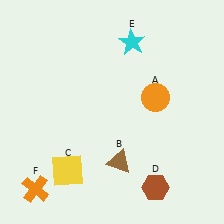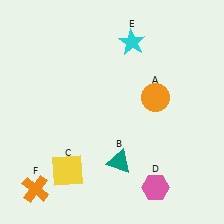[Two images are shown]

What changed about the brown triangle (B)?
In Image 1, B is brown. In Image 2, it changed to teal.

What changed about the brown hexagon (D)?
In Image 1, D is brown. In Image 2, it changed to pink.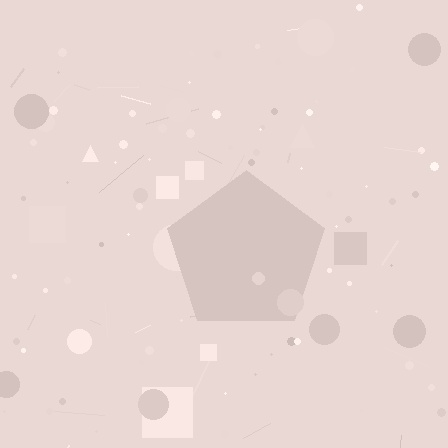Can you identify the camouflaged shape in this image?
The camouflaged shape is a pentagon.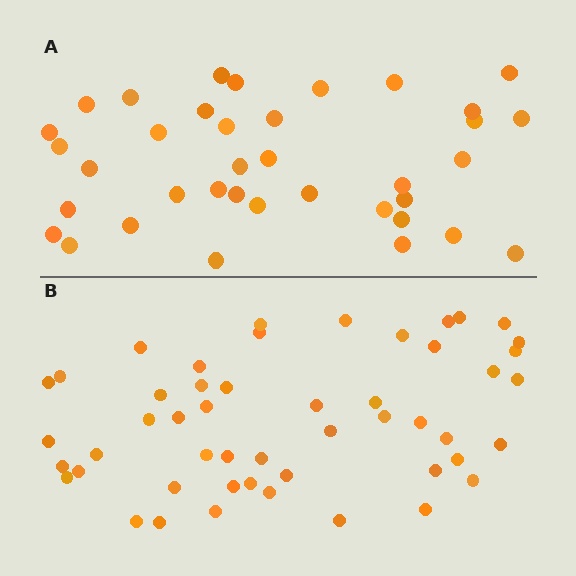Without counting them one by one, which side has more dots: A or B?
Region B (the bottom region) has more dots.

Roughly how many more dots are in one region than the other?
Region B has approximately 15 more dots than region A.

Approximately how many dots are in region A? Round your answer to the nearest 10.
About 40 dots. (The exact count is 37, which rounds to 40.)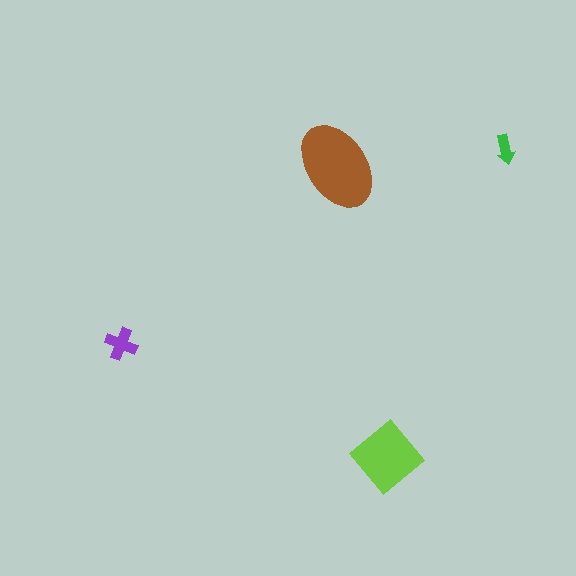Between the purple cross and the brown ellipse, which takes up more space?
The brown ellipse.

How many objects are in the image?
There are 4 objects in the image.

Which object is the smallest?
The green arrow.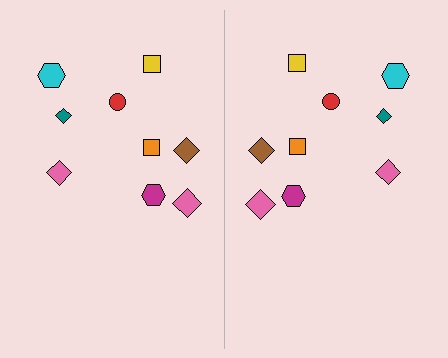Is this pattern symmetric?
Yes, this pattern has bilateral (reflection) symmetry.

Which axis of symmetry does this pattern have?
The pattern has a vertical axis of symmetry running through the center of the image.